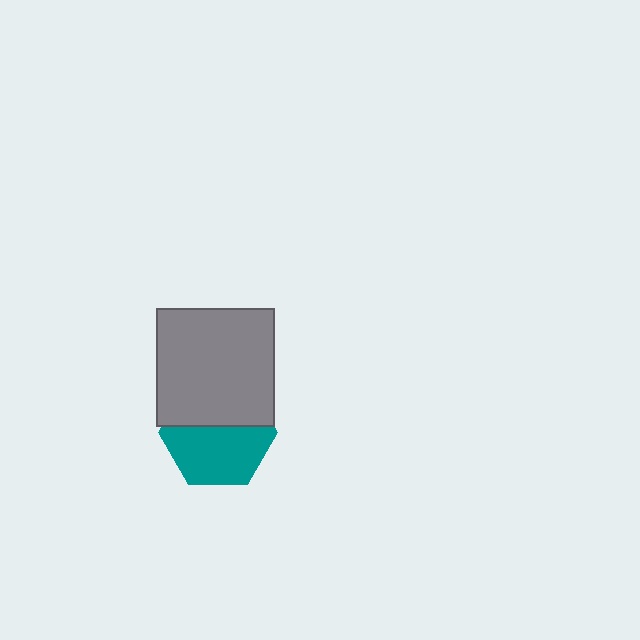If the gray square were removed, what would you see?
You would see the complete teal hexagon.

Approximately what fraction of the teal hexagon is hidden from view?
Roughly 43% of the teal hexagon is hidden behind the gray square.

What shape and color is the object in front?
The object in front is a gray square.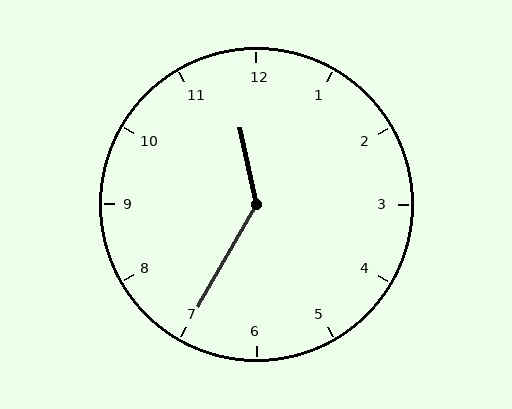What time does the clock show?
11:35.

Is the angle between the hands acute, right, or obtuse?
It is obtuse.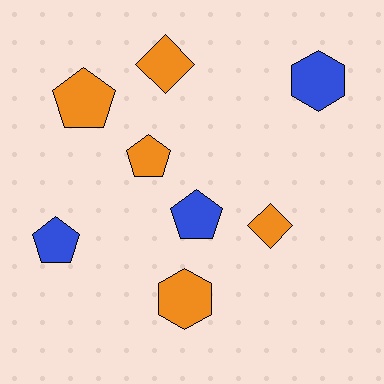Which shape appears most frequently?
Pentagon, with 4 objects.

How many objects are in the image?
There are 8 objects.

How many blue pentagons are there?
There are 2 blue pentagons.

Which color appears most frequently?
Orange, with 5 objects.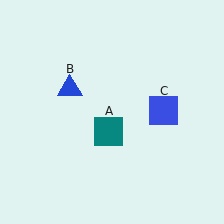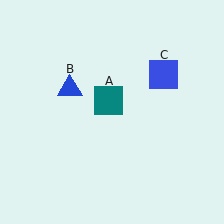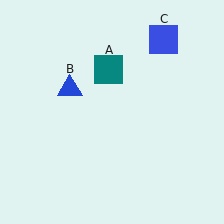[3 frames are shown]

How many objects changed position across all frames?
2 objects changed position: teal square (object A), blue square (object C).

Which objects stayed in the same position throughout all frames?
Blue triangle (object B) remained stationary.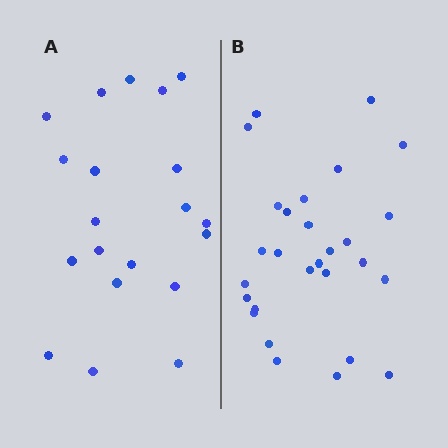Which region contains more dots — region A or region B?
Region B (the right region) has more dots.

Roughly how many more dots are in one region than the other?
Region B has roughly 8 or so more dots than region A.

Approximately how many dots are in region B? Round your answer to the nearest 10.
About 30 dots. (The exact count is 28, which rounds to 30.)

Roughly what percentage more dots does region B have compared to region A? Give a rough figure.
About 40% more.